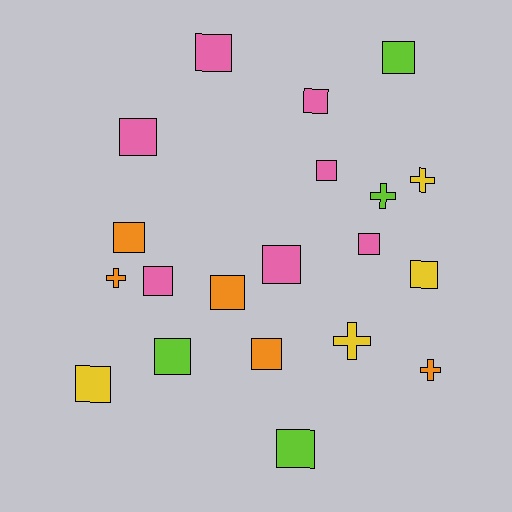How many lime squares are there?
There are 3 lime squares.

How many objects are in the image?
There are 20 objects.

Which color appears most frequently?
Pink, with 7 objects.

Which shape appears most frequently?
Square, with 15 objects.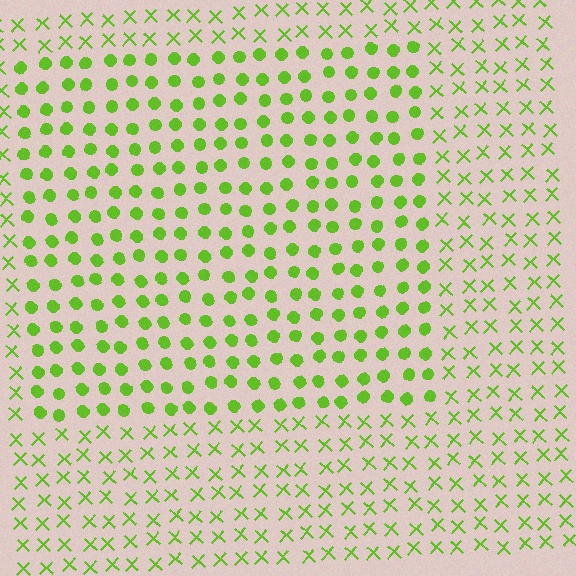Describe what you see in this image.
The image is filled with small lime elements arranged in a uniform grid. A rectangle-shaped region contains circles, while the surrounding area contains X marks. The boundary is defined purely by the change in element shape.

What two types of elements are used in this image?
The image uses circles inside the rectangle region and X marks outside it.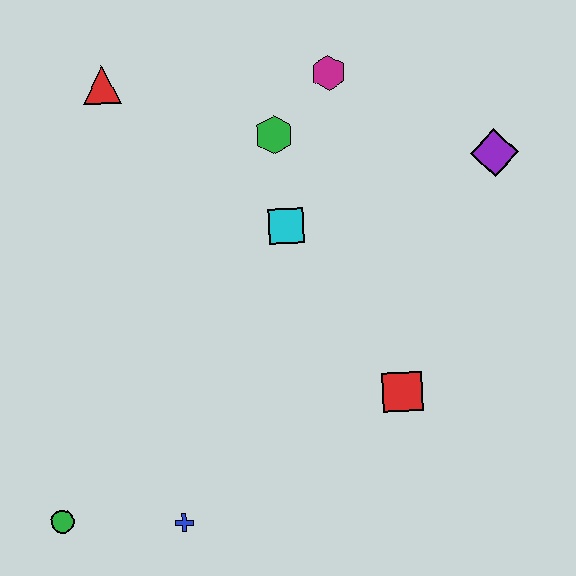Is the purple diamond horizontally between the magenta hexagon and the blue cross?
No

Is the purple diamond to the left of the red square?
No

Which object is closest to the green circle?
The blue cross is closest to the green circle.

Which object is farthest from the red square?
The red triangle is farthest from the red square.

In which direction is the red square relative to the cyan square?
The red square is below the cyan square.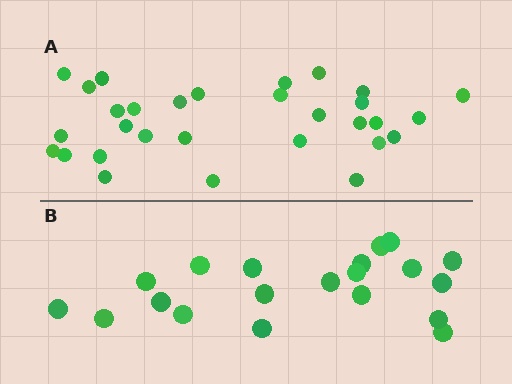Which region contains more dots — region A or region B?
Region A (the top region) has more dots.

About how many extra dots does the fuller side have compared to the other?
Region A has roughly 10 or so more dots than region B.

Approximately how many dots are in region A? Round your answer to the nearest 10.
About 30 dots.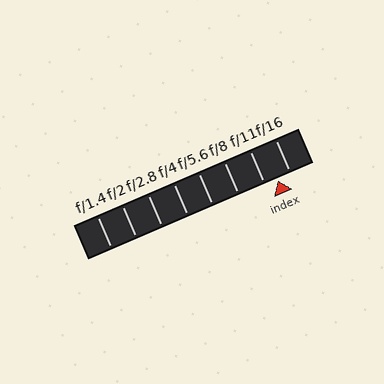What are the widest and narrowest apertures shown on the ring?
The widest aperture shown is f/1.4 and the narrowest is f/16.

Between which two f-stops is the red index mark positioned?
The index mark is between f/11 and f/16.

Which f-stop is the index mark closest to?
The index mark is closest to f/16.